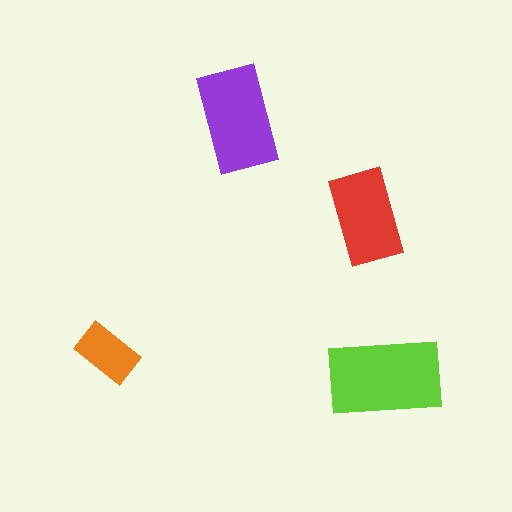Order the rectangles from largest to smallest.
the lime one, the purple one, the red one, the orange one.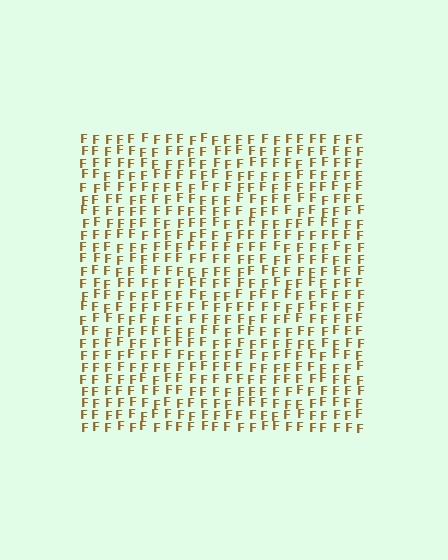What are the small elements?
The small elements are letter F's.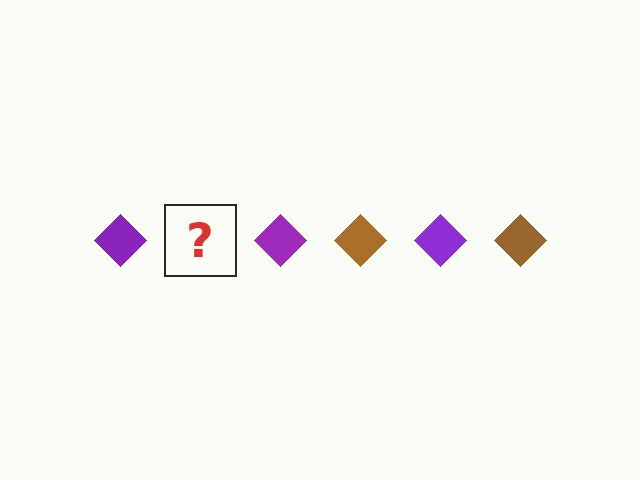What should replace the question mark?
The question mark should be replaced with a brown diamond.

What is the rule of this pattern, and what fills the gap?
The rule is that the pattern cycles through purple, brown diamonds. The gap should be filled with a brown diamond.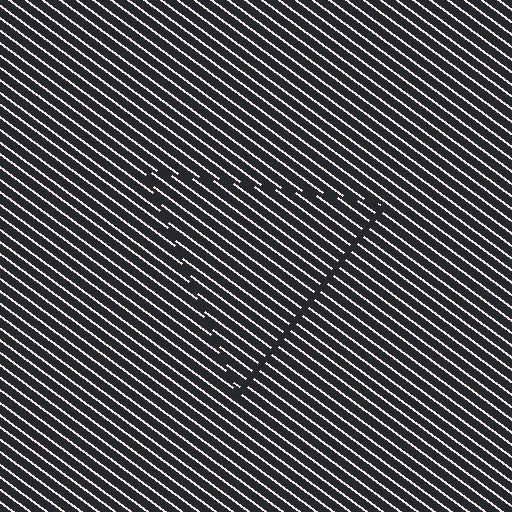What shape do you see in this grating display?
An illusory triangle. The interior of the shape contains the same grating, shifted by half a period — the contour is defined by the phase discontinuity where line-ends from the inner and outer gratings abut.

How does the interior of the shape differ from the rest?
The interior of the shape contains the same grating, shifted by half a period — the contour is defined by the phase discontinuity where line-ends from the inner and outer gratings abut.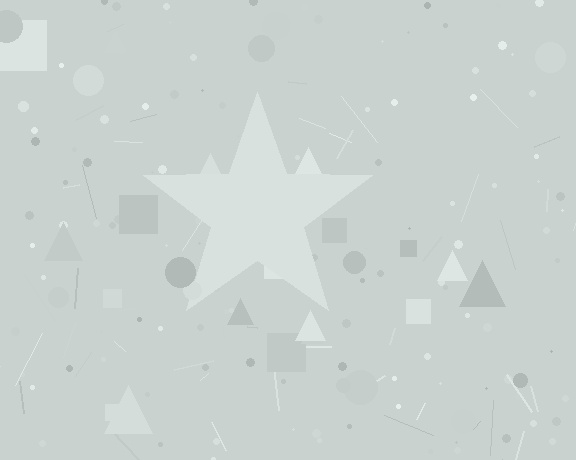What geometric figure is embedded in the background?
A star is embedded in the background.